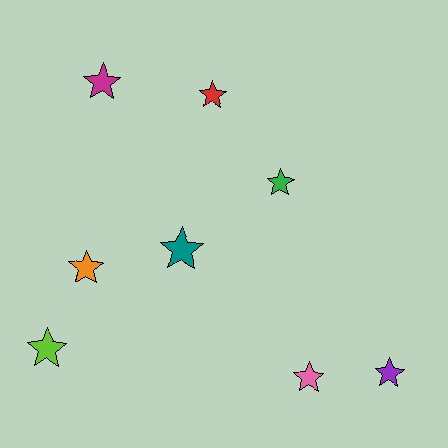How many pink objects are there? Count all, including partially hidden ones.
There is 1 pink object.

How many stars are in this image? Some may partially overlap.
There are 8 stars.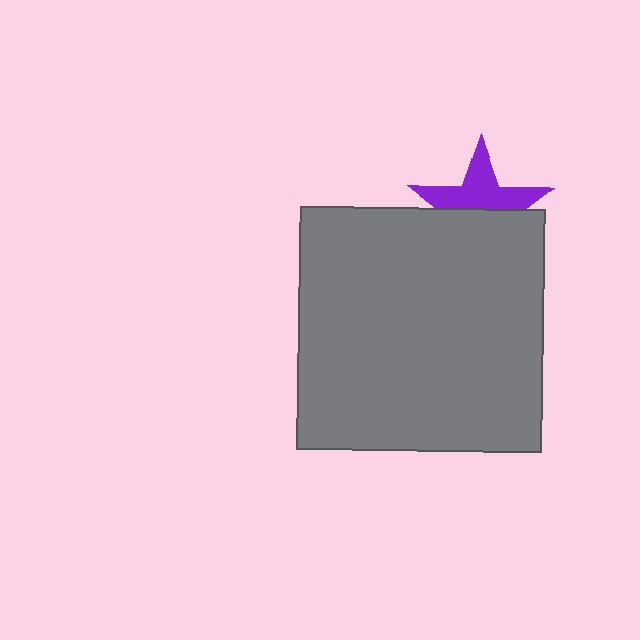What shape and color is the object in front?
The object in front is a gray rectangle.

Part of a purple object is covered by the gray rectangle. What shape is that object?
It is a star.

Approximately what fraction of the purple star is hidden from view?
Roughly 49% of the purple star is hidden behind the gray rectangle.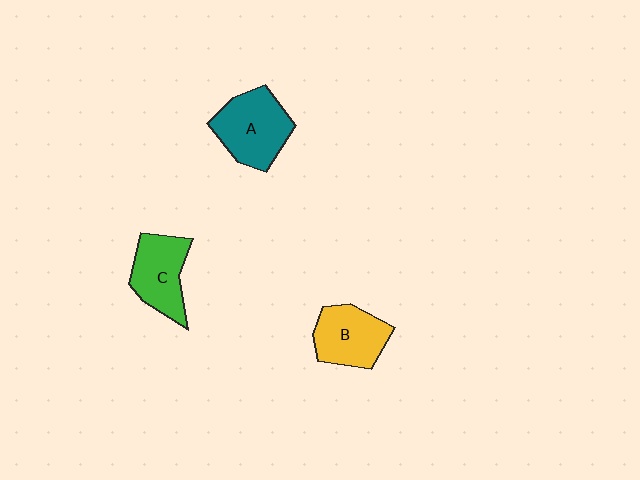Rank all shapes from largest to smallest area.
From largest to smallest: A (teal), C (green), B (yellow).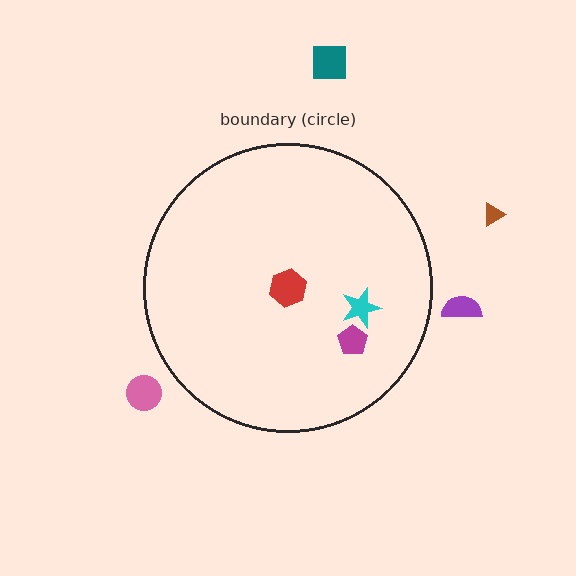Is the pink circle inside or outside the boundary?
Outside.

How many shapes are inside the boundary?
3 inside, 4 outside.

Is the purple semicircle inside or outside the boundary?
Outside.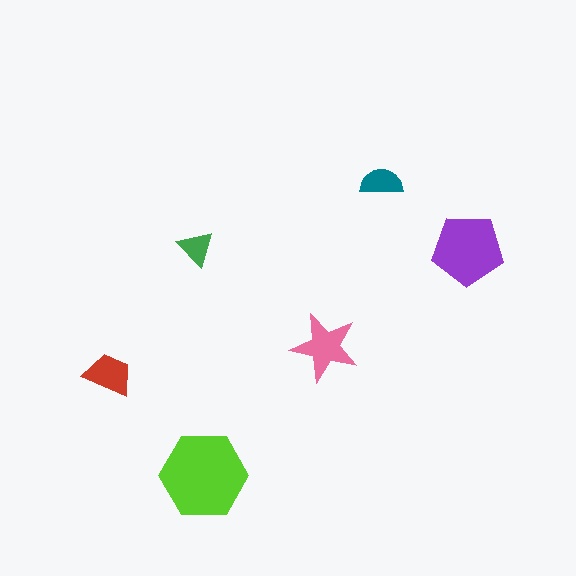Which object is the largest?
The lime hexagon.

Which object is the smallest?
The green triangle.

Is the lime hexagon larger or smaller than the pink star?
Larger.